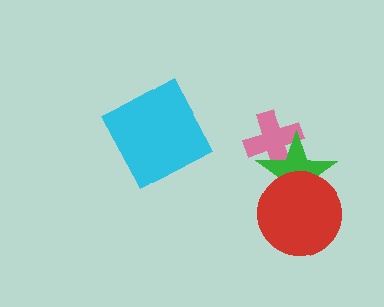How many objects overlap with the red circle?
1 object overlaps with the red circle.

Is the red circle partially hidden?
No, no other shape covers it.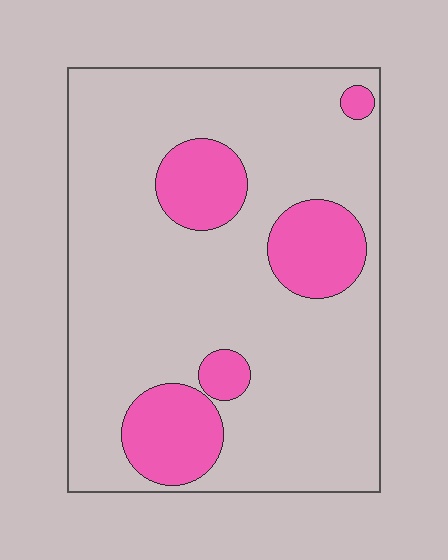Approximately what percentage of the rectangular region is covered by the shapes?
Approximately 20%.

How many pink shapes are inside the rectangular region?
5.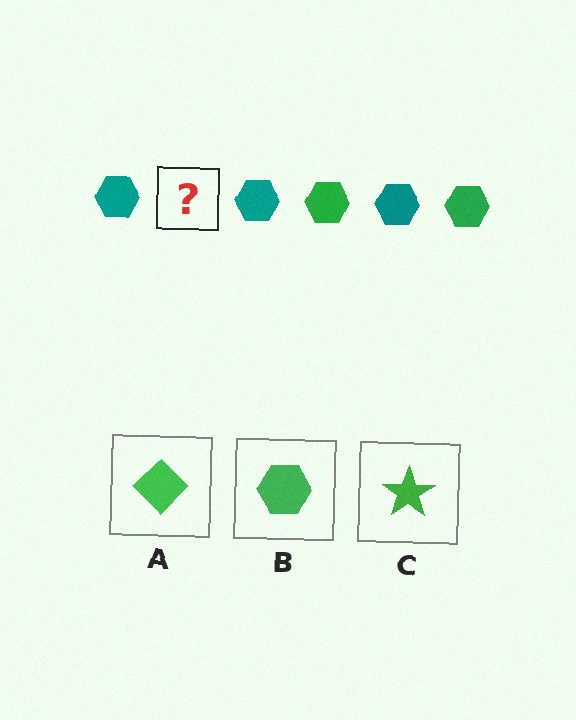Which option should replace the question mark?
Option B.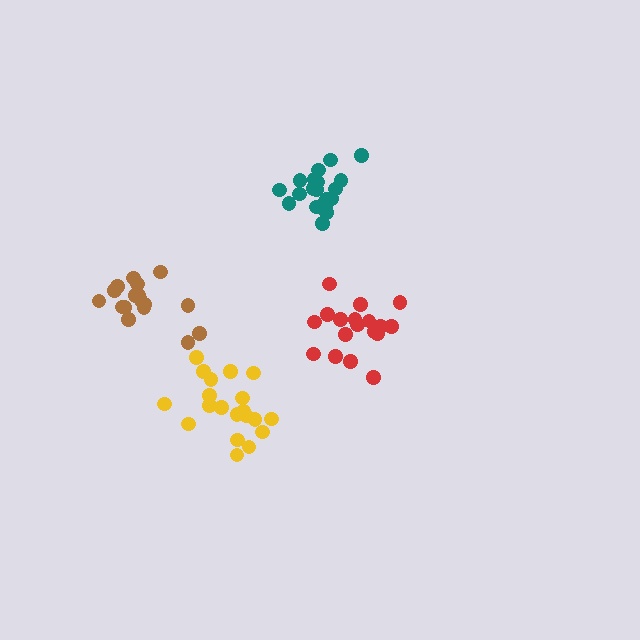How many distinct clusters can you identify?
There are 4 distinct clusters.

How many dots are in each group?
Group 1: 18 dots, Group 2: 20 dots, Group 3: 20 dots, Group 4: 17 dots (75 total).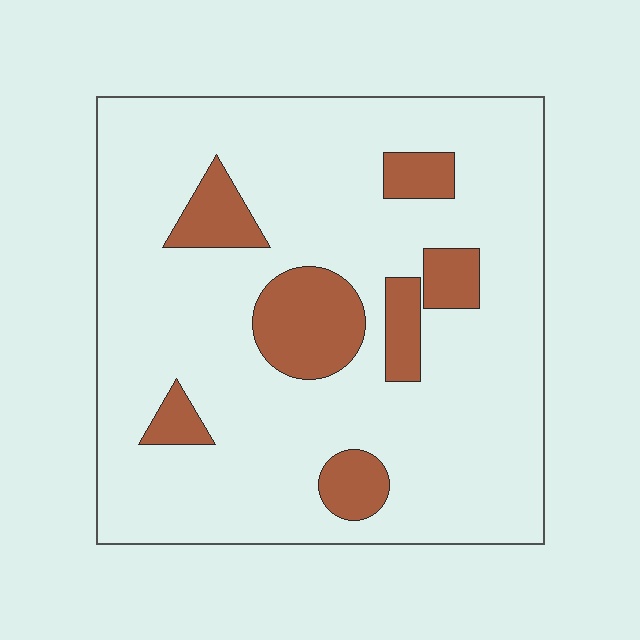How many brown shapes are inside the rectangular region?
7.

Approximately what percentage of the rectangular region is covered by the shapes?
Approximately 15%.